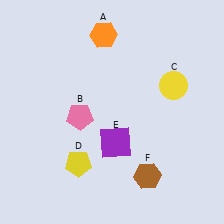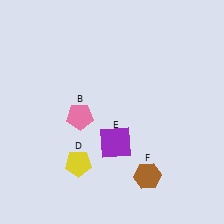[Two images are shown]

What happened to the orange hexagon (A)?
The orange hexagon (A) was removed in Image 2. It was in the top-left area of Image 1.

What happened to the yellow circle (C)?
The yellow circle (C) was removed in Image 2. It was in the top-right area of Image 1.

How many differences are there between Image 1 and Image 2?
There are 2 differences between the two images.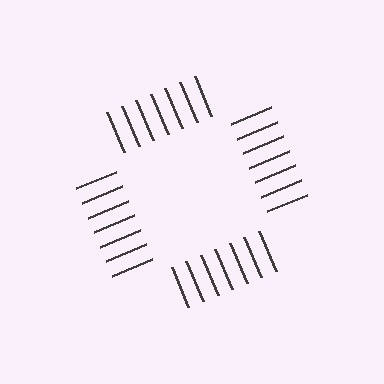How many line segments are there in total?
28 — 7 along each of the 4 edges.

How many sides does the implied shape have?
4 sides — the line-ends trace a square.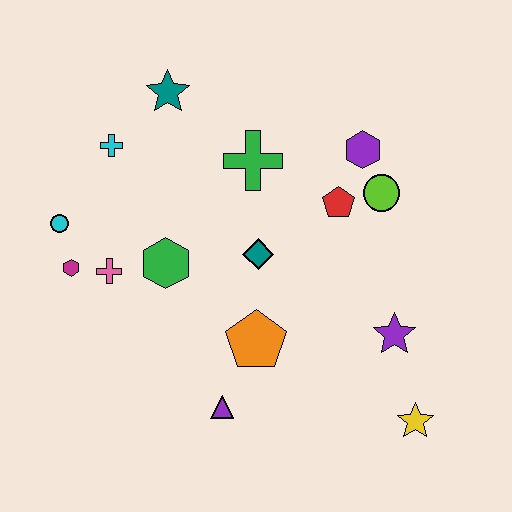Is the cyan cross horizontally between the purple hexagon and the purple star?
No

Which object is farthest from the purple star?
The cyan circle is farthest from the purple star.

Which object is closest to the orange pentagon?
The purple triangle is closest to the orange pentagon.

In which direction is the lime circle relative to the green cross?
The lime circle is to the right of the green cross.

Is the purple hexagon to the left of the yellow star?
Yes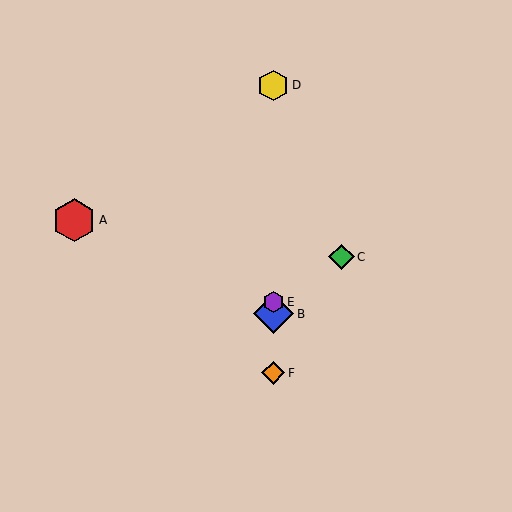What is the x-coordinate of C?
Object C is at x≈341.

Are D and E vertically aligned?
Yes, both are at x≈273.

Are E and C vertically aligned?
No, E is at x≈273 and C is at x≈341.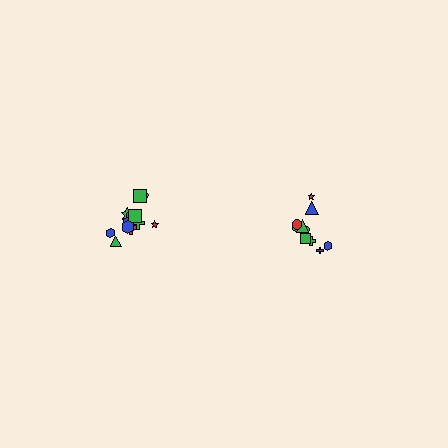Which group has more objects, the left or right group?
The left group.